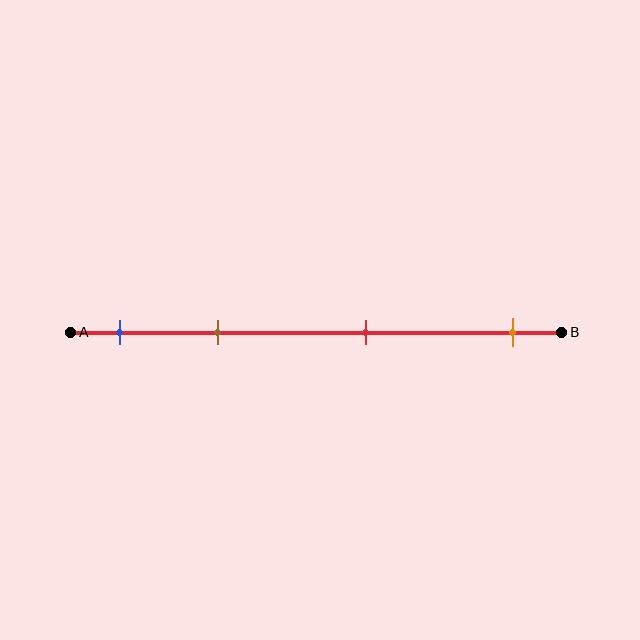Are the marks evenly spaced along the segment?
No, the marks are not evenly spaced.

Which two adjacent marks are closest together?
The blue and brown marks are the closest adjacent pair.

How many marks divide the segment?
There are 4 marks dividing the segment.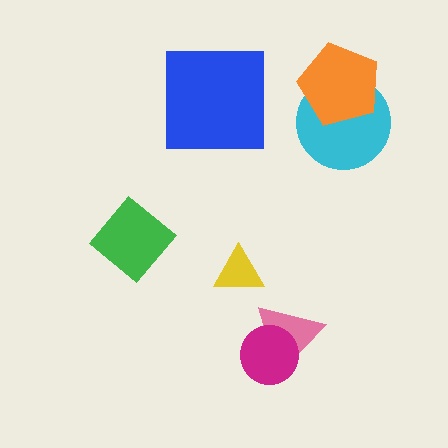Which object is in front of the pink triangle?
The magenta circle is in front of the pink triangle.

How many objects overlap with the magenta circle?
1 object overlaps with the magenta circle.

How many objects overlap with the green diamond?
0 objects overlap with the green diamond.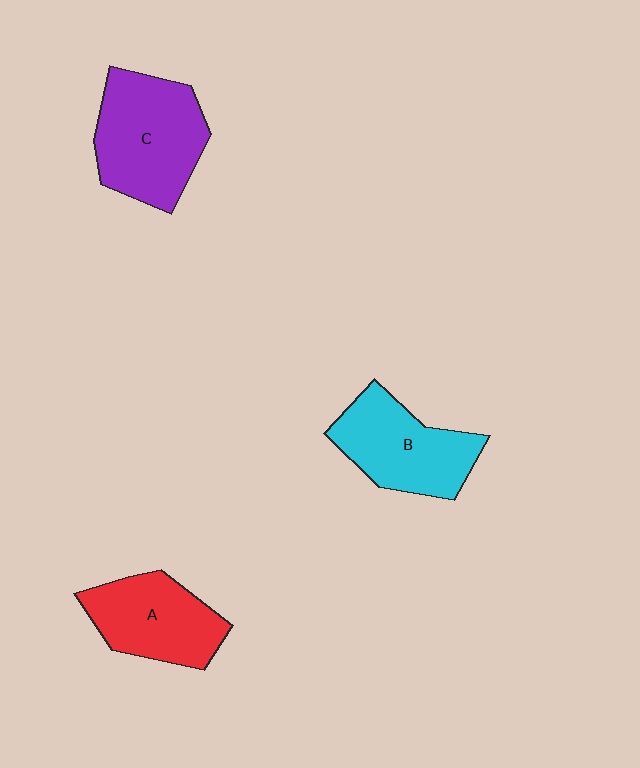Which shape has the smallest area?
Shape A (red).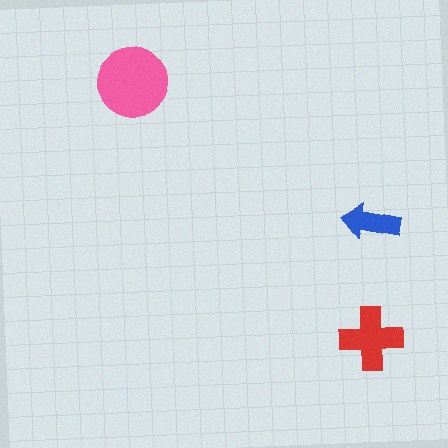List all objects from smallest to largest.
The blue arrow, the red cross, the pink circle.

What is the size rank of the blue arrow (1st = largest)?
3rd.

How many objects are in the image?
There are 3 objects in the image.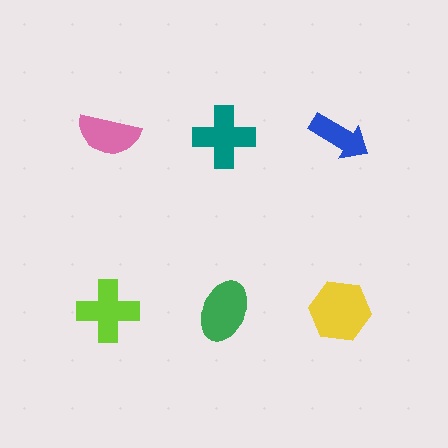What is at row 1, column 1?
A pink semicircle.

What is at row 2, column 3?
A yellow hexagon.